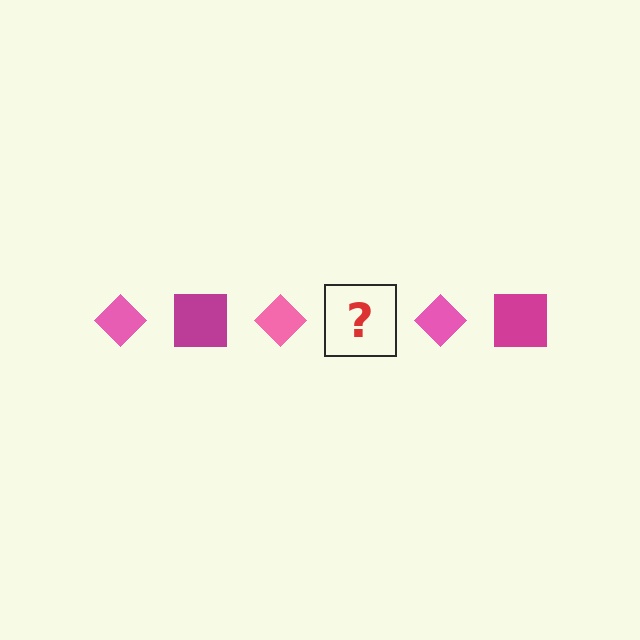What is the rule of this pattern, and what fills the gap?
The rule is that the pattern alternates between pink diamond and magenta square. The gap should be filled with a magenta square.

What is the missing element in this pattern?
The missing element is a magenta square.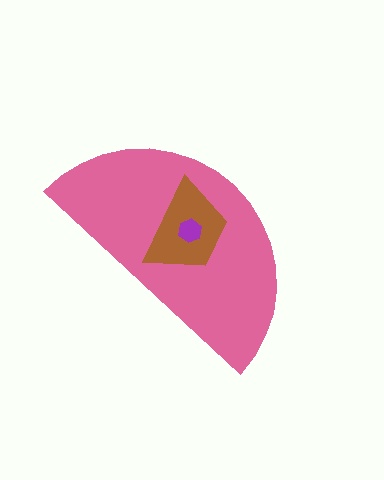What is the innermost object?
The purple hexagon.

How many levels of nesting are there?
3.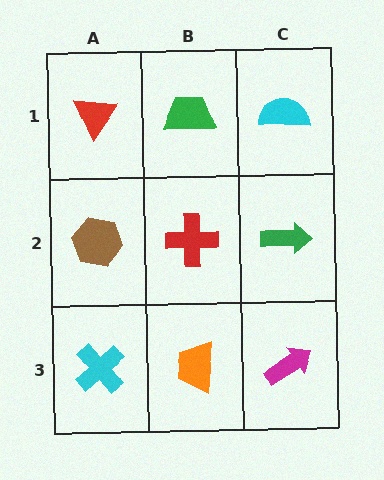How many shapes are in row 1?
3 shapes.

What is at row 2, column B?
A red cross.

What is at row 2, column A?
A brown hexagon.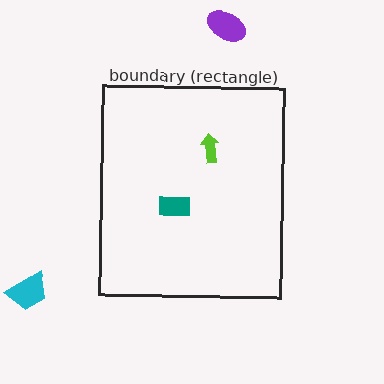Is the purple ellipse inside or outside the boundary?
Outside.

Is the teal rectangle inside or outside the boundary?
Inside.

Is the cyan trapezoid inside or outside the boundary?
Outside.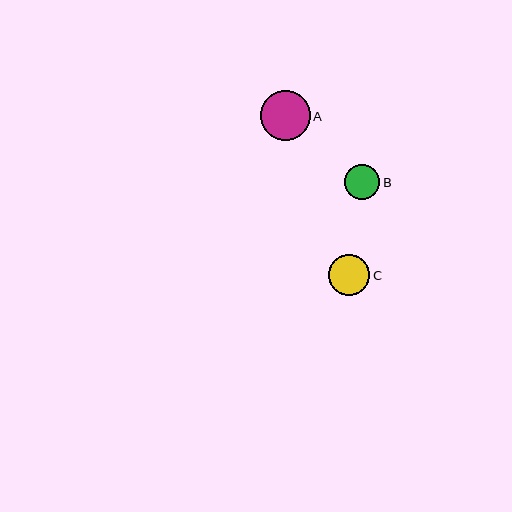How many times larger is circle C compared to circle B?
Circle C is approximately 1.2 times the size of circle B.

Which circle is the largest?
Circle A is the largest with a size of approximately 50 pixels.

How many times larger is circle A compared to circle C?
Circle A is approximately 1.2 times the size of circle C.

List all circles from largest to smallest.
From largest to smallest: A, C, B.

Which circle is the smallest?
Circle B is the smallest with a size of approximately 35 pixels.